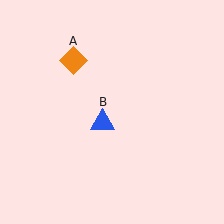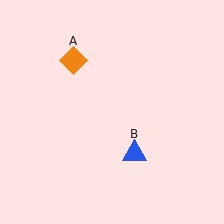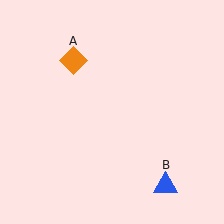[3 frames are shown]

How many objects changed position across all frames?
1 object changed position: blue triangle (object B).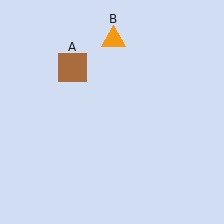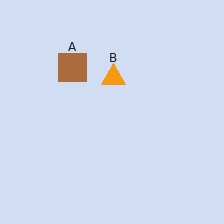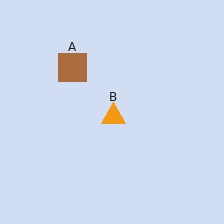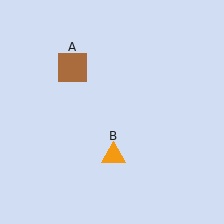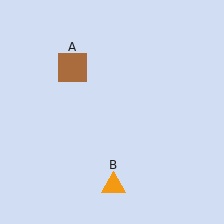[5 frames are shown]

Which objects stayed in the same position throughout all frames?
Brown square (object A) remained stationary.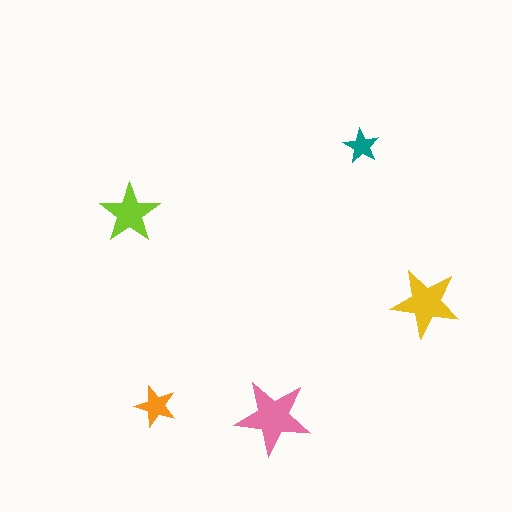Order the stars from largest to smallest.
the pink one, the yellow one, the lime one, the orange one, the teal one.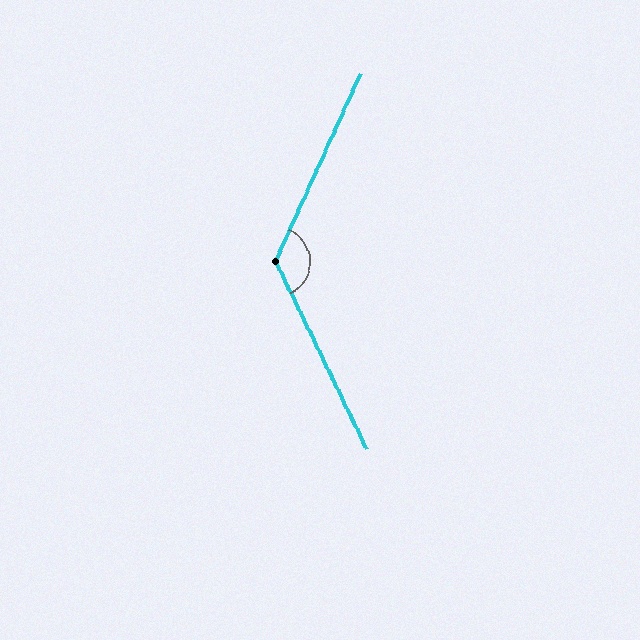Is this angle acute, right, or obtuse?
It is obtuse.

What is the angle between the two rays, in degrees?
Approximately 130 degrees.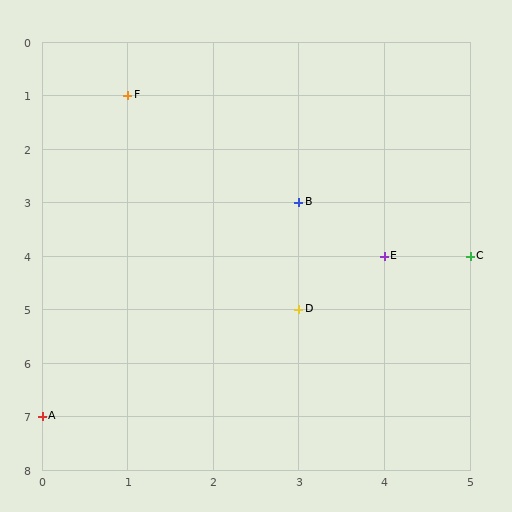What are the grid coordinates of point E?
Point E is at grid coordinates (4, 4).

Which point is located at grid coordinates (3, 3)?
Point B is at (3, 3).